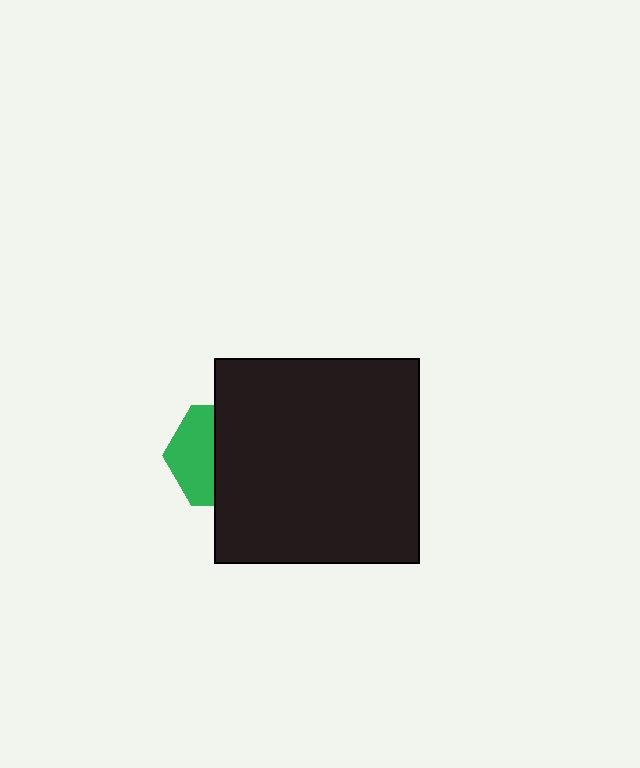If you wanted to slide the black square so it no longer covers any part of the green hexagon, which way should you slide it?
Slide it right — that is the most direct way to separate the two shapes.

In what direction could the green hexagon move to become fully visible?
The green hexagon could move left. That would shift it out from behind the black square entirely.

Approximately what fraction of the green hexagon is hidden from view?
Roughly 58% of the green hexagon is hidden behind the black square.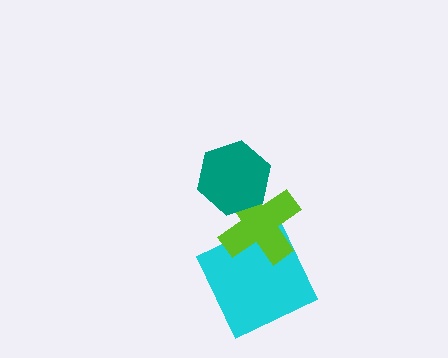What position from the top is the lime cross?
The lime cross is 2nd from the top.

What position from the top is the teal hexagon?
The teal hexagon is 1st from the top.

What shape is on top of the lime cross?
The teal hexagon is on top of the lime cross.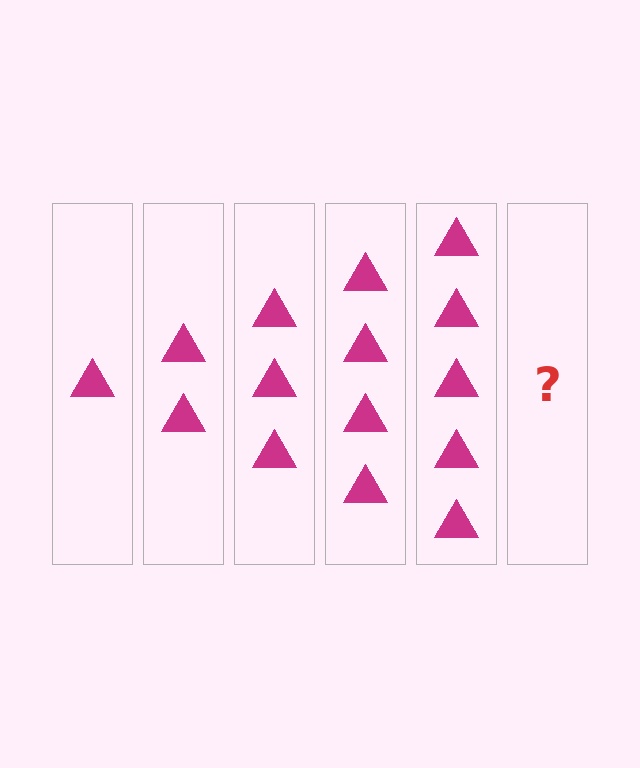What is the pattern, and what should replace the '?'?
The pattern is that each step adds one more triangle. The '?' should be 6 triangles.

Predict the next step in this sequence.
The next step is 6 triangles.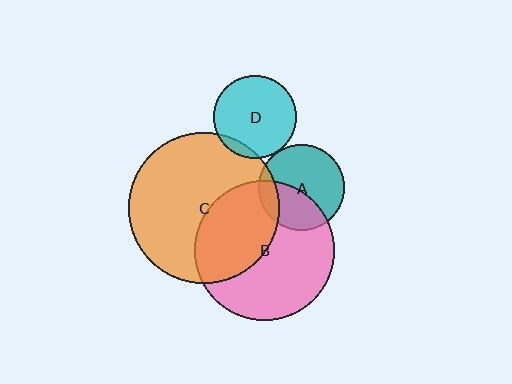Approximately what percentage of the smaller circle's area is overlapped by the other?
Approximately 10%.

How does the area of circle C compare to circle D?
Approximately 3.3 times.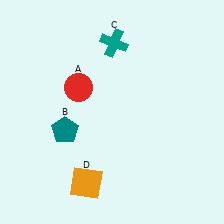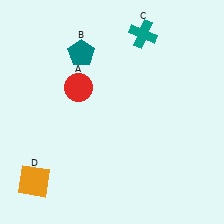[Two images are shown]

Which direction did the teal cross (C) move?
The teal cross (C) moved right.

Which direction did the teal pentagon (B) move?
The teal pentagon (B) moved up.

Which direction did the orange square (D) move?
The orange square (D) moved left.